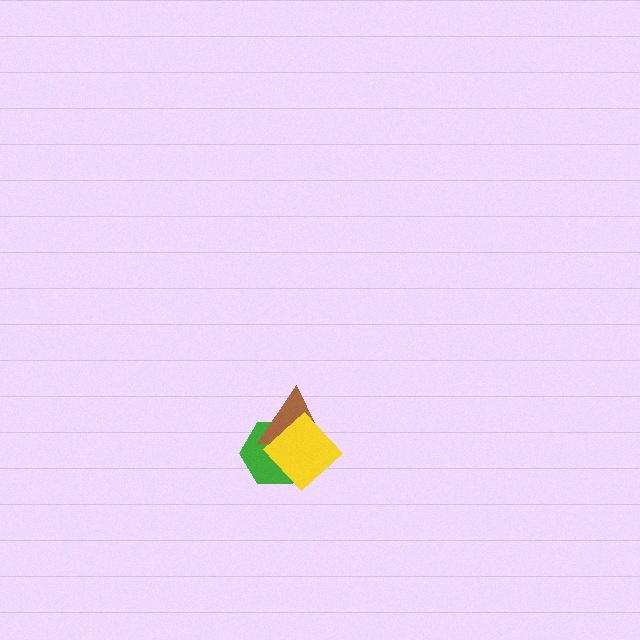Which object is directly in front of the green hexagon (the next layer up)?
The brown triangle is directly in front of the green hexagon.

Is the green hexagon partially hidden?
Yes, it is partially covered by another shape.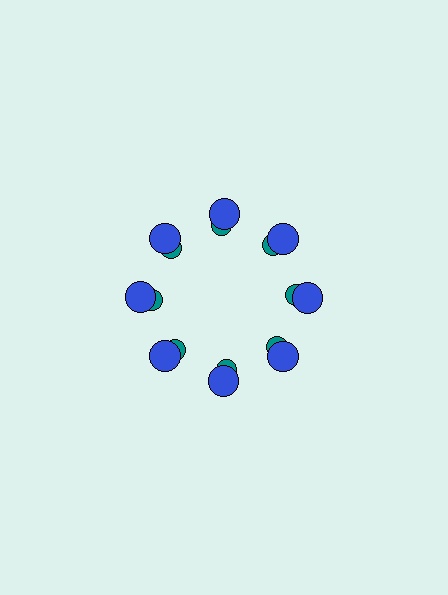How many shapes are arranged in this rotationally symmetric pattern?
There are 16 shapes, arranged in 8 groups of 2.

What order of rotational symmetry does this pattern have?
This pattern has 8-fold rotational symmetry.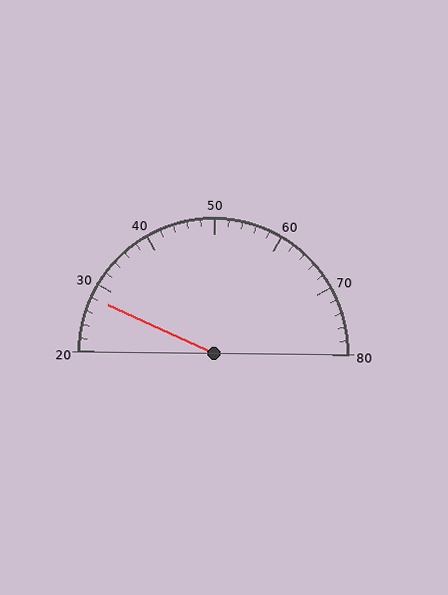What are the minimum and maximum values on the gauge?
The gauge ranges from 20 to 80.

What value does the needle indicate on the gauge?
The needle indicates approximately 28.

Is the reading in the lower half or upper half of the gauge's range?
The reading is in the lower half of the range (20 to 80).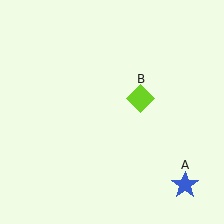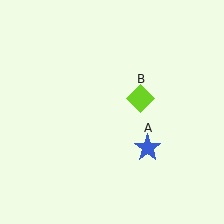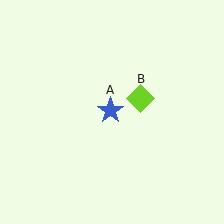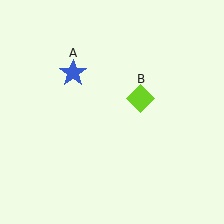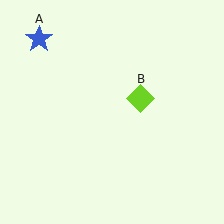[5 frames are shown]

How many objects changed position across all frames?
1 object changed position: blue star (object A).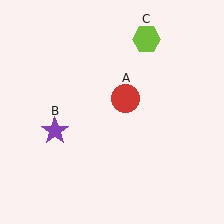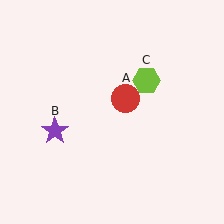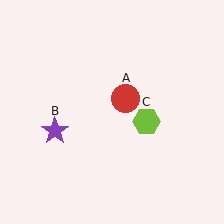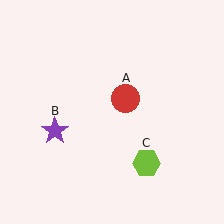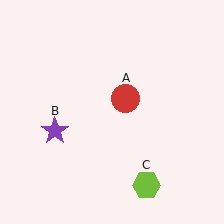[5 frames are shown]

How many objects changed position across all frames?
1 object changed position: lime hexagon (object C).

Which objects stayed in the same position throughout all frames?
Red circle (object A) and purple star (object B) remained stationary.